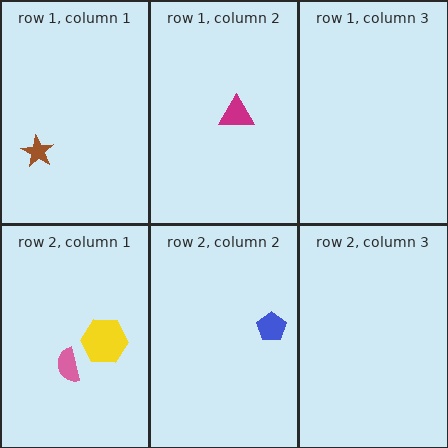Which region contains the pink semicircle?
The row 2, column 1 region.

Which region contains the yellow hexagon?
The row 2, column 1 region.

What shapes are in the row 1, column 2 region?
The magenta triangle.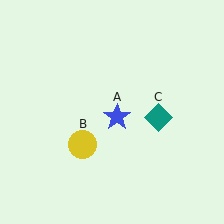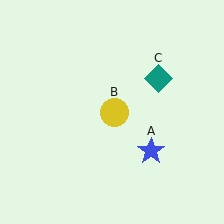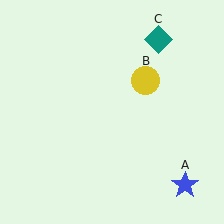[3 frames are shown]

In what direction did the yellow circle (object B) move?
The yellow circle (object B) moved up and to the right.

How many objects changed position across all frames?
3 objects changed position: blue star (object A), yellow circle (object B), teal diamond (object C).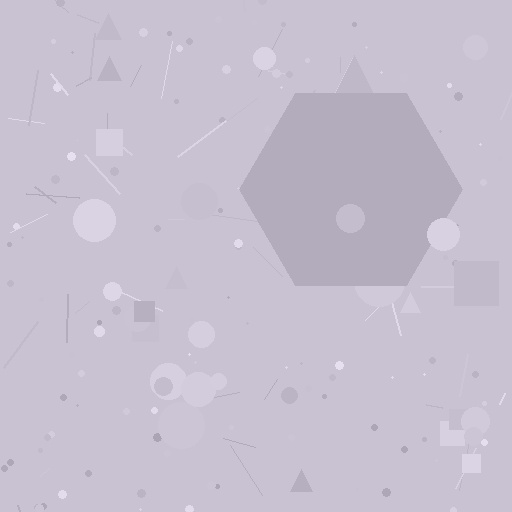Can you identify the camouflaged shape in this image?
The camouflaged shape is a hexagon.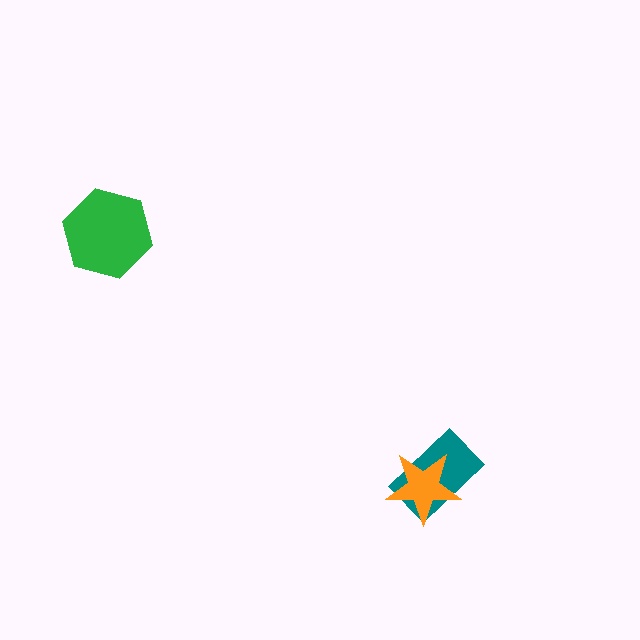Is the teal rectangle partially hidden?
Yes, it is partially covered by another shape.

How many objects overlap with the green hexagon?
0 objects overlap with the green hexagon.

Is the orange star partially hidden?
No, no other shape covers it.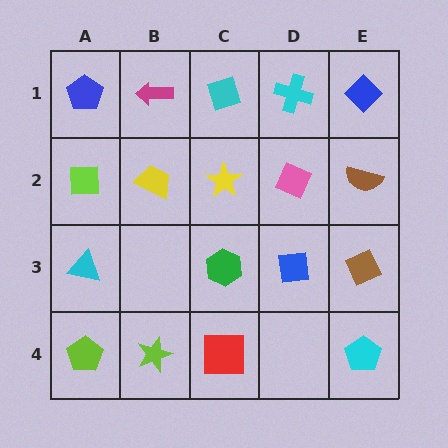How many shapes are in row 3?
4 shapes.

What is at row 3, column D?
A blue square.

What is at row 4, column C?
A red square.